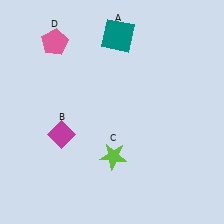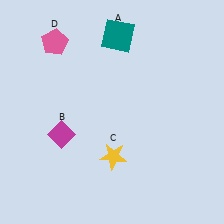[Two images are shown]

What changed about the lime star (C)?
In Image 1, C is lime. In Image 2, it changed to yellow.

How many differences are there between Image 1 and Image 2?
There is 1 difference between the two images.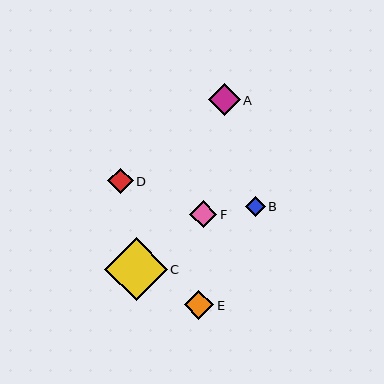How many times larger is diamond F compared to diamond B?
Diamond F is approximately 1.3 times the size of diamond B.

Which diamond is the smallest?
Diamond B is the smallest with a size of approximately 20 pixels.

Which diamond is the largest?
Diamond C is the largest with a size of approximately 62 pixels.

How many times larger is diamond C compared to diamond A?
Diamond C is approximately 2.0 times the size of diamond A.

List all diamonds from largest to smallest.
From largest to smallest: C, A, E, F, D, B.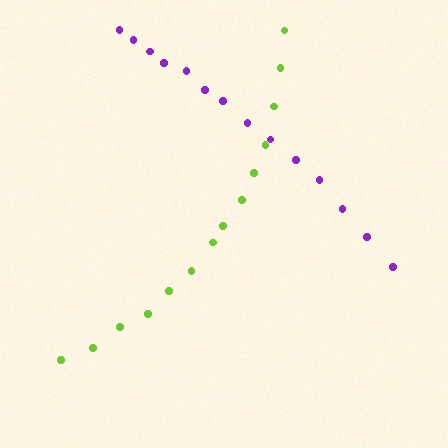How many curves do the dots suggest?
There are 2 distinct paths.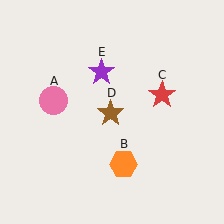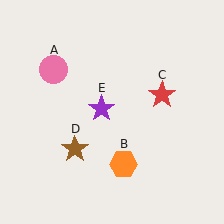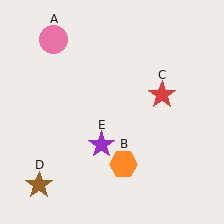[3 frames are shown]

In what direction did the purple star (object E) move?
The purple star (object E) moved down.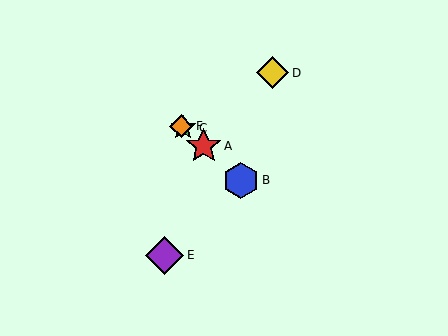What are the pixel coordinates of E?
Object E is at (165, 255).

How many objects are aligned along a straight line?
4 objects (A, B, C, F) are aligned along a straight line.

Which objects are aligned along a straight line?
Objects A, B, C, F are aligned along a straight line.